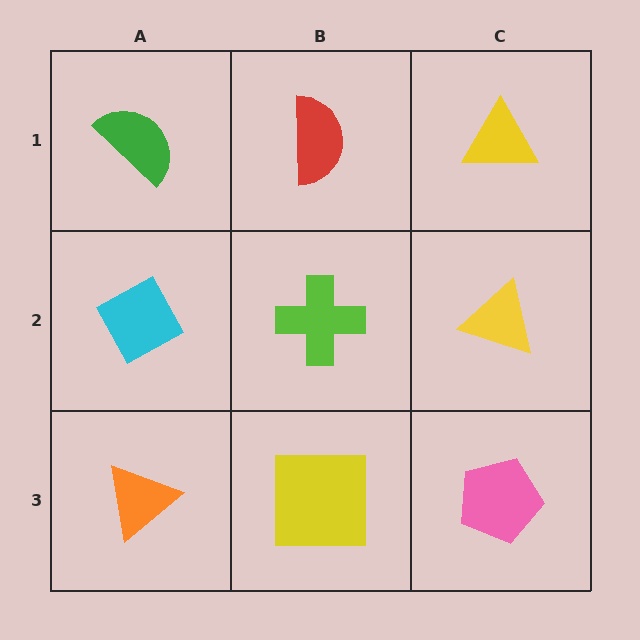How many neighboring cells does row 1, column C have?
2.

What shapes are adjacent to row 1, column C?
A yellow triangle (row 2, column C), a red semicircle (row 1, column B).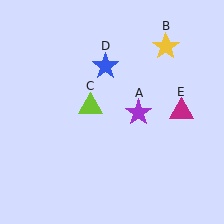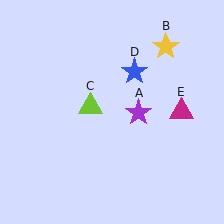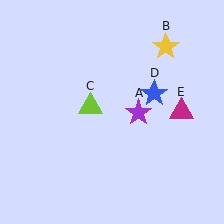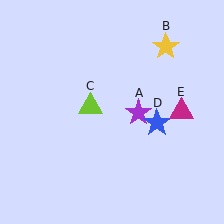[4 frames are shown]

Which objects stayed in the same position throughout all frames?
Purple star (object A) and yellow star (object B) and lime triangle (object C) and magenta triangle (object E) remained stationary.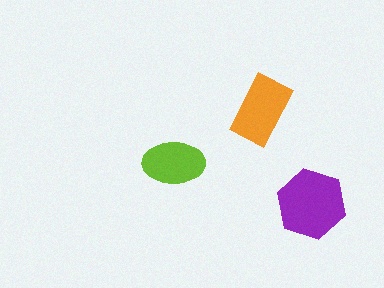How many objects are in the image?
There are 3 objects in the image.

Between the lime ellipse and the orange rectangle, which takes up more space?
The orange rectangle.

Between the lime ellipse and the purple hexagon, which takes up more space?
The purple hexagon.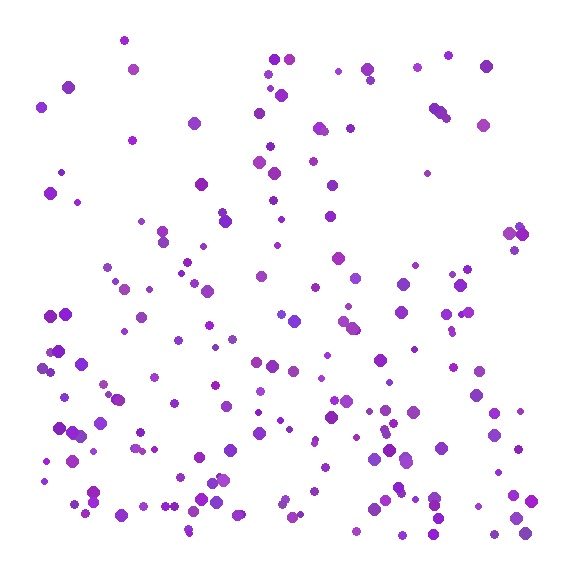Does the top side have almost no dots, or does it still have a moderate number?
Still a moderate number, just noticeably fewer than the bottom.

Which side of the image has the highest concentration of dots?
The bottom.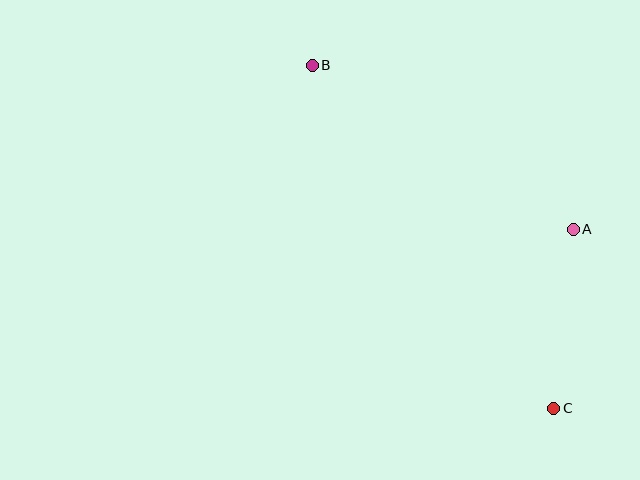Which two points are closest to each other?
Points A and C are closest to each other.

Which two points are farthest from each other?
Points B and C are farthest from each other.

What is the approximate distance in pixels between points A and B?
The distance between A and B is approximately 308 pixels.